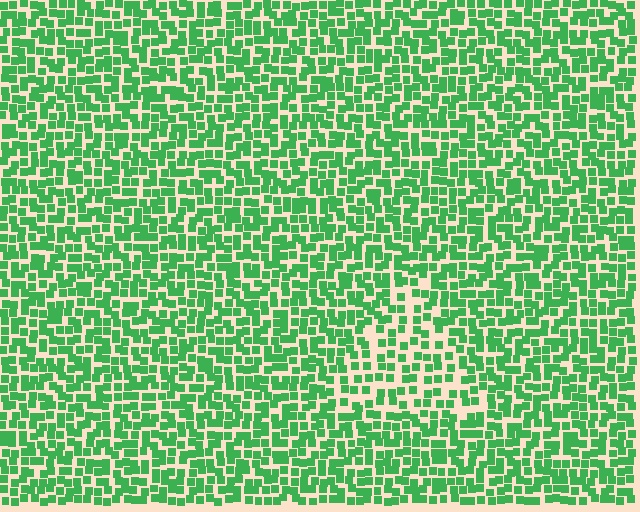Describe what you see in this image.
The image contains small green elements arranged at two different densities. A triangle-shaped region is visible where the elements are less densely packed than the surrounding area.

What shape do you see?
I see a triangle.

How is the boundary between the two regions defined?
The boundary is defined by a change in element density (approximately 1.7x ratio). All elements are the same color, size, and shape.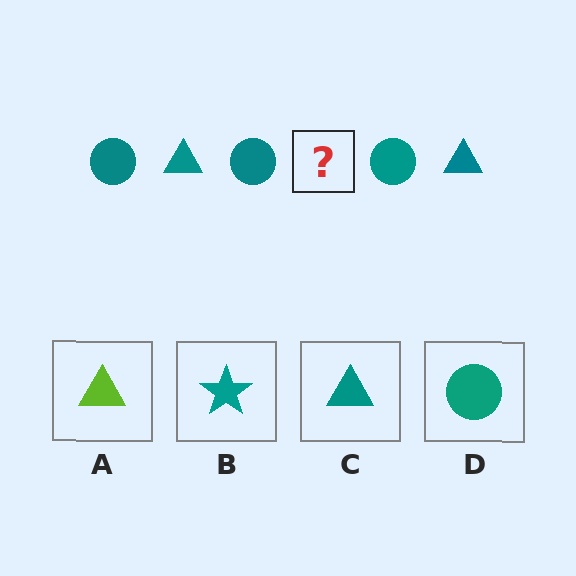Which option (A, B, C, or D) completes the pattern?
C.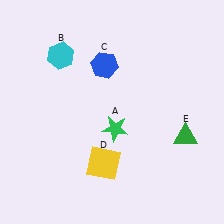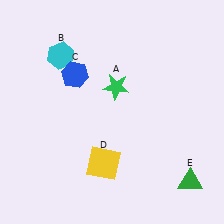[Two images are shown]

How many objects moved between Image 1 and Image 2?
3 objects moved between the two images.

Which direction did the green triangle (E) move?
The green triangle (E) moved down.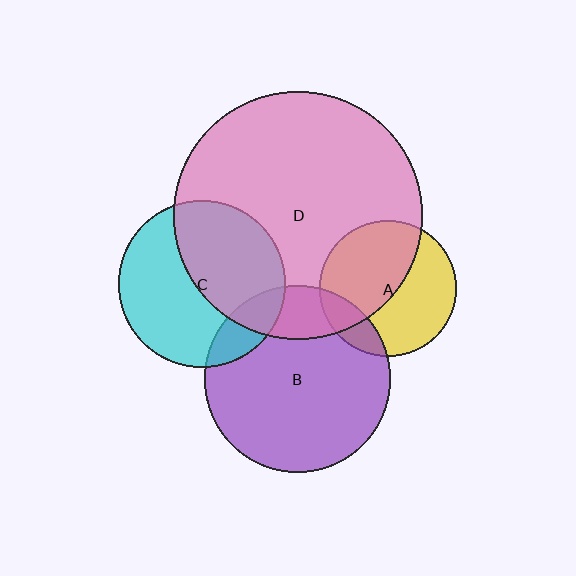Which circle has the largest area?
Circle D (pink).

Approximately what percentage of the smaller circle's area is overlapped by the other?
Approximately 15%.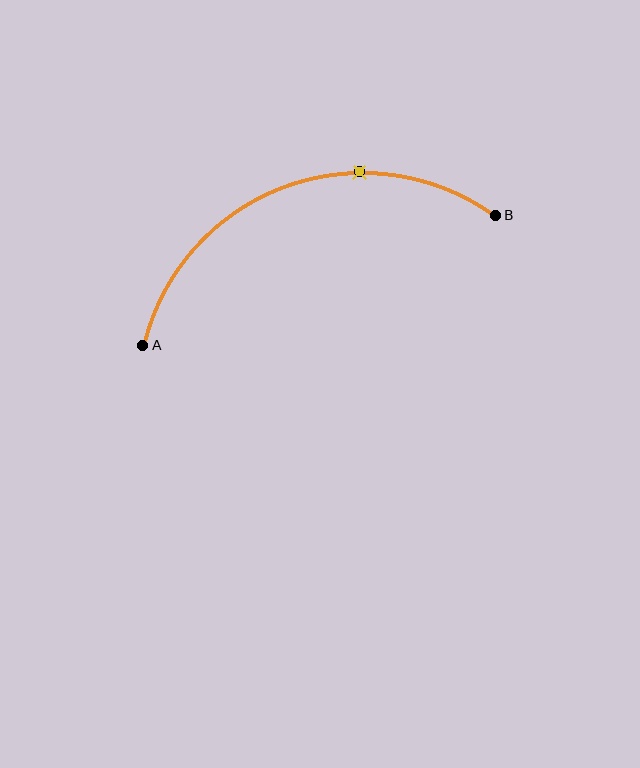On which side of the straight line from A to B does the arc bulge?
The arc bulges above the straight line connecting A and B.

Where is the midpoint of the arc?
The arc midpoint is the point on the curve farthest from the straight line joining A and B. It sits above that line.